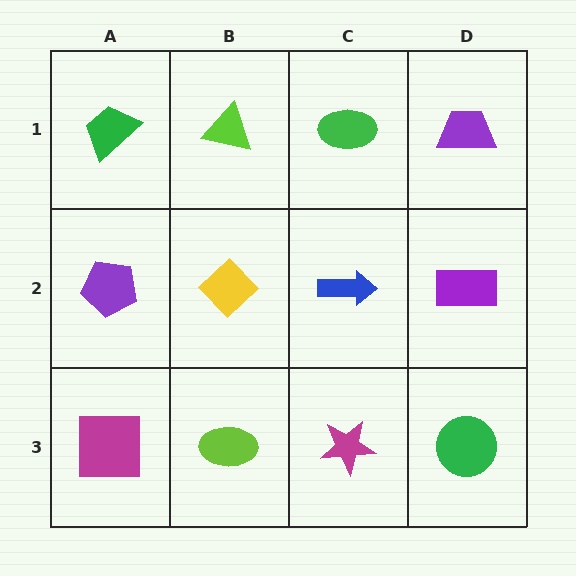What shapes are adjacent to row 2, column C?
A green ellipse (row 1, column C), a magenta star (row 3, column C), a yellow diamond (row 2, column B), a purple rectangle (row 2, column D).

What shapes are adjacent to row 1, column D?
A purple rectangle (row 2, column D), a green ellipse (row 1, column C).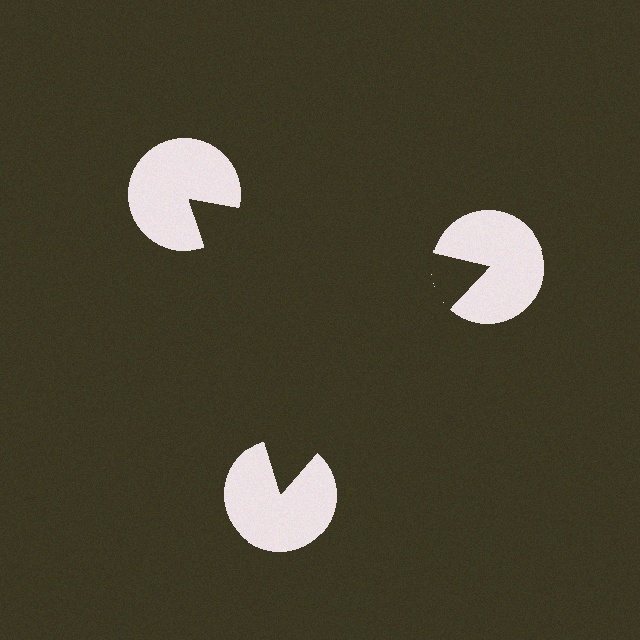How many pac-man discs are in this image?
There are 3 — one at each vertex of the illusory triangle.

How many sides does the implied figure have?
3 sides.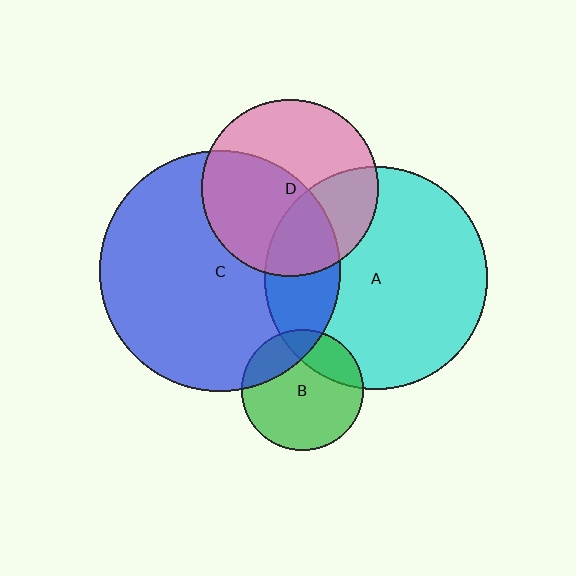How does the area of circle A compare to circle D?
Approximately 1.6 times.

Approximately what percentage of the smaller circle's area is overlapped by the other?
Approximately 20%.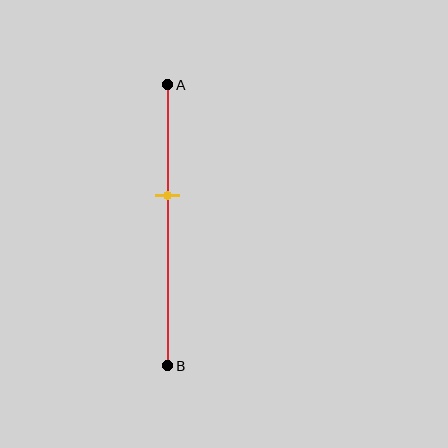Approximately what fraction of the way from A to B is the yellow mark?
The yellow mark is approximately 40% of the way from A to B.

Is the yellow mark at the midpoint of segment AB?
No, the mark is at about 40% from A, not at the 50% midpoint.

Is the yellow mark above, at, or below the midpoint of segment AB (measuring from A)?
The yellow mark is above the midpoint of segment AB.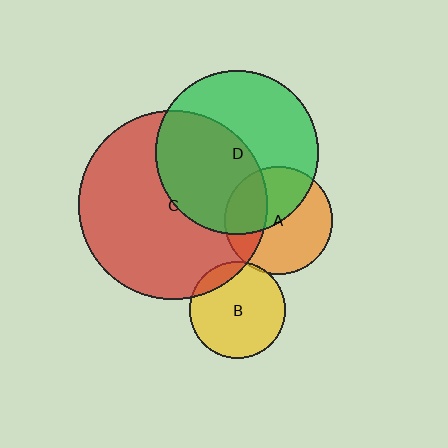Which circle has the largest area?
Circle C (red).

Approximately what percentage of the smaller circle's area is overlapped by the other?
Approximately 30%.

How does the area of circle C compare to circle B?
Approximately 3.8 times.